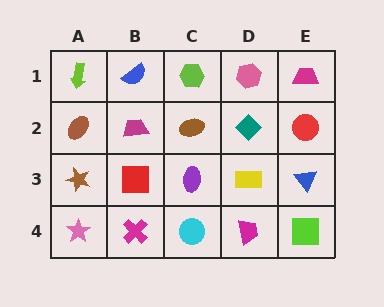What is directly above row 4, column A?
A brown star.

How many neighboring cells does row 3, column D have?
4.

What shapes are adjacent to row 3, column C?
A brown ellipse (row 2, column C), a cyan circle (row 4, column C), a red square (row 3, column B), a yellow rectangle (row 3, column D).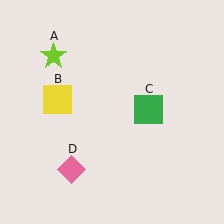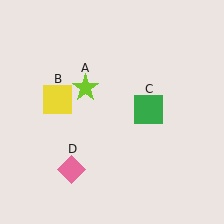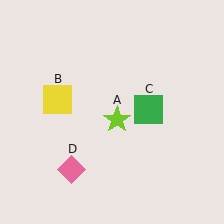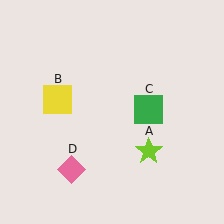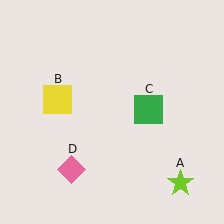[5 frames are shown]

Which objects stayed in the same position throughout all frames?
Yellow square (object B) and green square (object C) and pink diamond (object D) remained stationary.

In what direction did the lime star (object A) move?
The lime star (object A) moved down and to the right.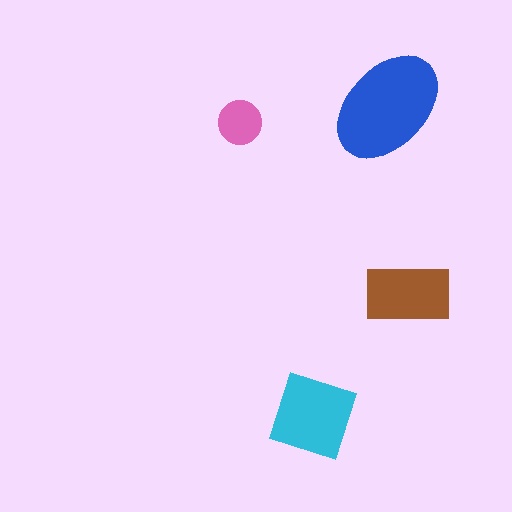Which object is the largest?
The blue ellipse.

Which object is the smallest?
The pink circle.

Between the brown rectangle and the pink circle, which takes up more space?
The brown rectangle.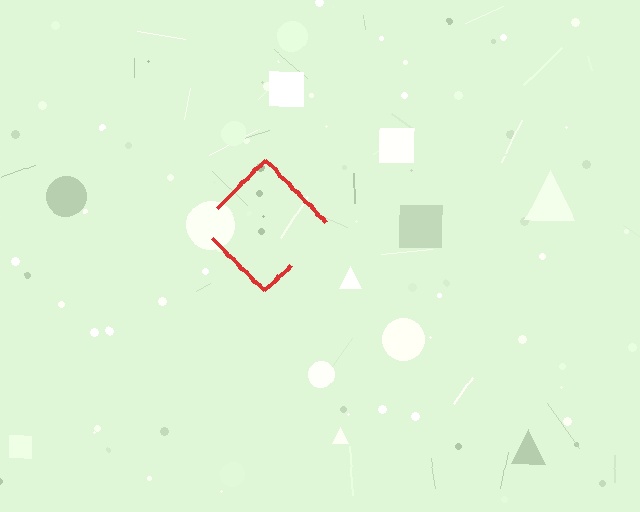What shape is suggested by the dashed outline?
The dashed outline suggests a diamond.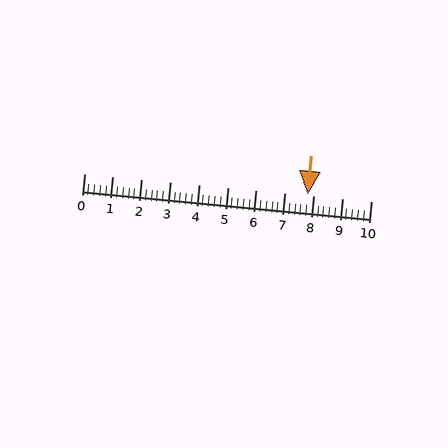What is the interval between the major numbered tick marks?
The major tick marks are spaced 1 units apart.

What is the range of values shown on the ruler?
The ruler shows values from 0 to 10.